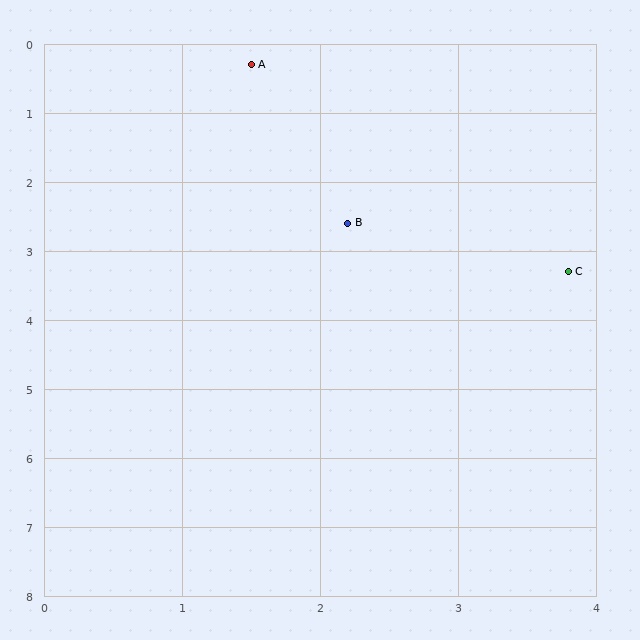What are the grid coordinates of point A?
Point A is at approximately (1.5, 0.3).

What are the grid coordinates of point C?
Point C is at approximately (3.8, 3.3).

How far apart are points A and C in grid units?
Points A and C are about 3.8 grid units apart.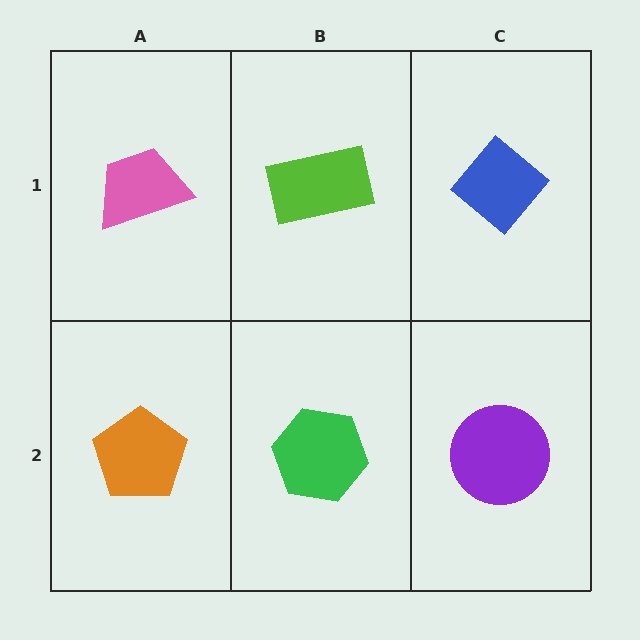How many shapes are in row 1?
3 shapes.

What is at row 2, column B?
A green hexagon.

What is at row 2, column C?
A purple circle.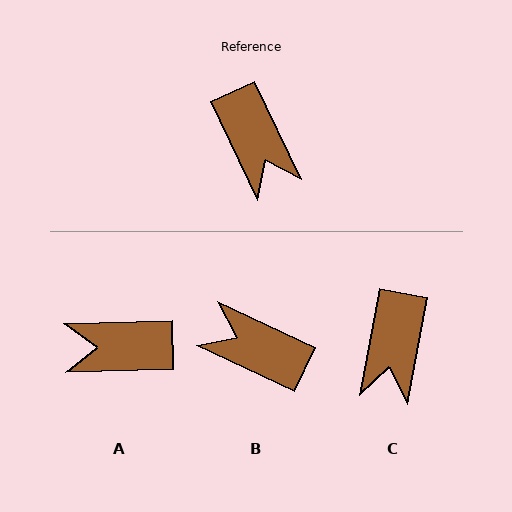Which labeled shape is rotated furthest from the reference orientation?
B, about 141 degrees away.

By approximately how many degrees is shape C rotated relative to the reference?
Approximately 36 degrees clockwise.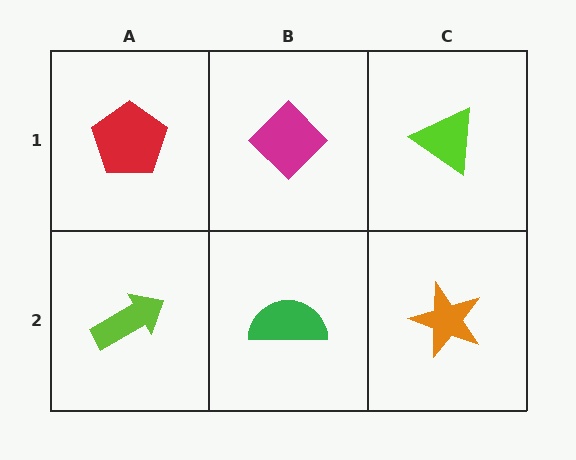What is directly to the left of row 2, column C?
A green semicircle.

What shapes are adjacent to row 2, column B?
A magenta diamond (row 1, column B), a lime arrow (row 2, column A), an orange star (row 2, column C).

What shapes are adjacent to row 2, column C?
A lime triangle (row 1, column C), a green semicircle (row 2, column B).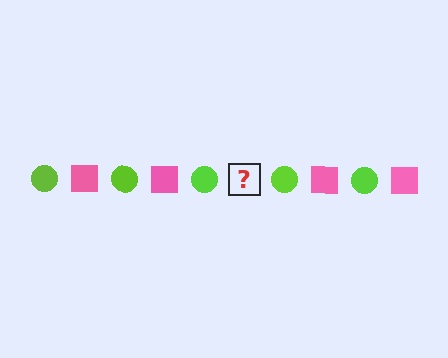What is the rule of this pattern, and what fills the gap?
The rule is that the pattern alternates between lime circle and pink square. The gap should be filled with a pink square.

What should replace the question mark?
The question mark should be replaced with a pink square.